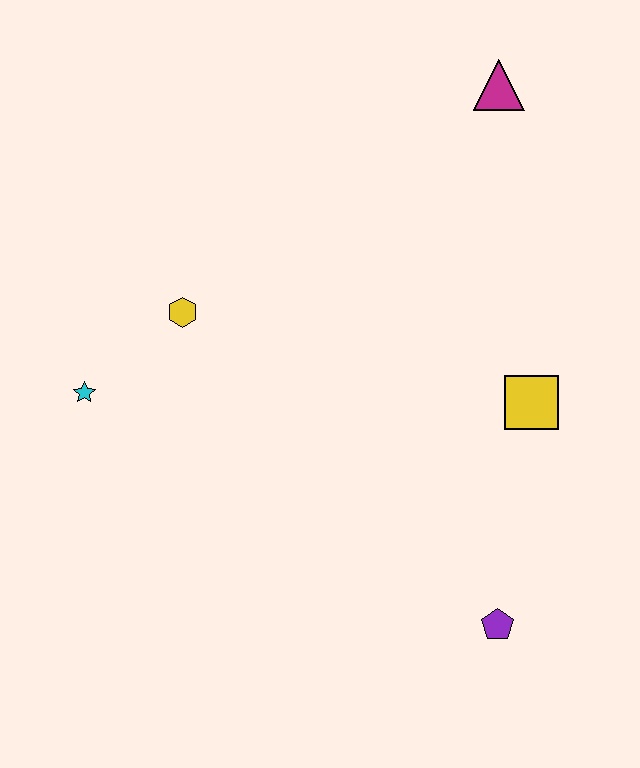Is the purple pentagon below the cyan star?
Yes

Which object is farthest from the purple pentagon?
The magenta triangle is farthest from the purple pentagon.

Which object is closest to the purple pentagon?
The yellow square is closest to the purple pentagon.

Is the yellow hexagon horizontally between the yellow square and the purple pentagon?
No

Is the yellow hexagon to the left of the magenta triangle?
Yes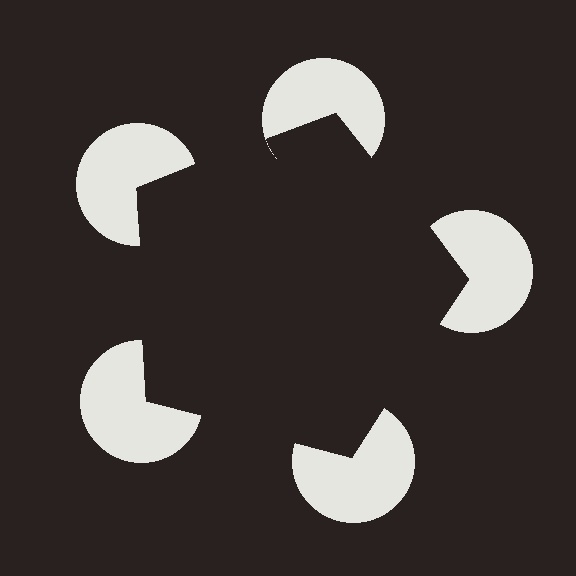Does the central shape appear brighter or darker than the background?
It typically appears slightly darker than the background, even though no actual brightness change is drawn.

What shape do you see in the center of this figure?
An illusory pentagon — its edges are inferred from the aligned wedge cuts in the pac-man discs, not physically drawn.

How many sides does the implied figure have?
5 sides.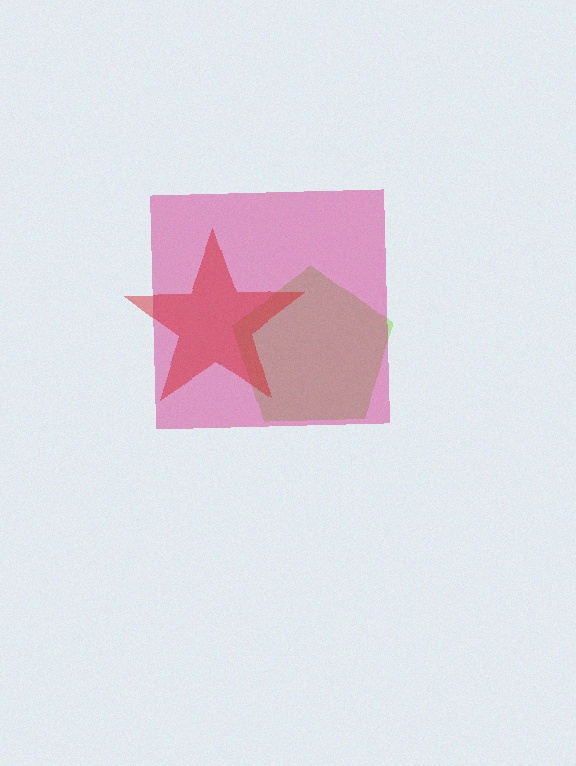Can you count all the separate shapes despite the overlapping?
Yes, there are 3 separate shapes.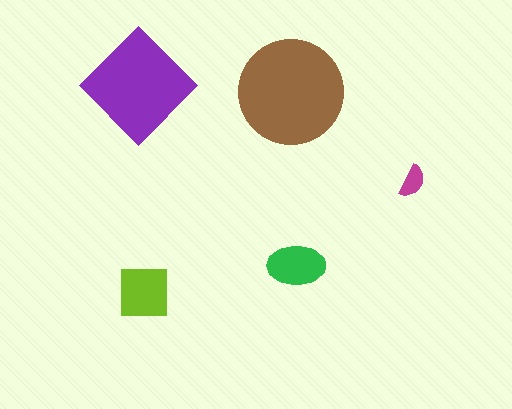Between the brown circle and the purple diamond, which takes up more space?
The brown circle.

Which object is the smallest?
The magenta semicircle.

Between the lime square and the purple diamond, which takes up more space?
The purple diamond.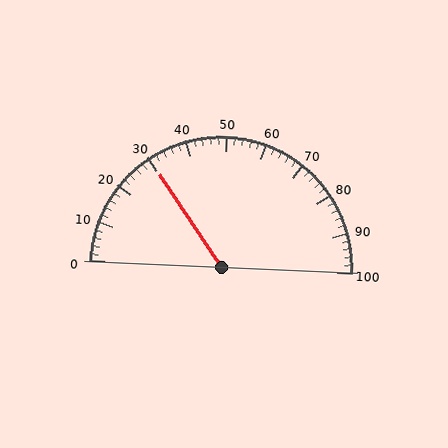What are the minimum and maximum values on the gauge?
The gauge ranges from 0 to 100.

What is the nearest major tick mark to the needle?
The nearest major tick mark is 30.